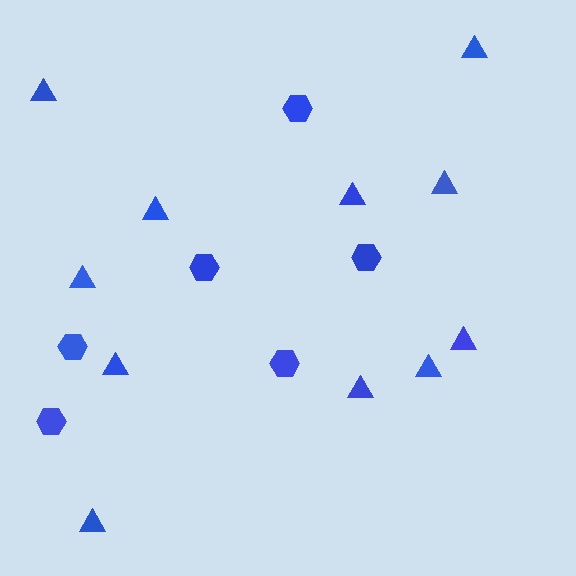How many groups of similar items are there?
There are 2 groups: one group of hexagons (6) and one group of triangles (11).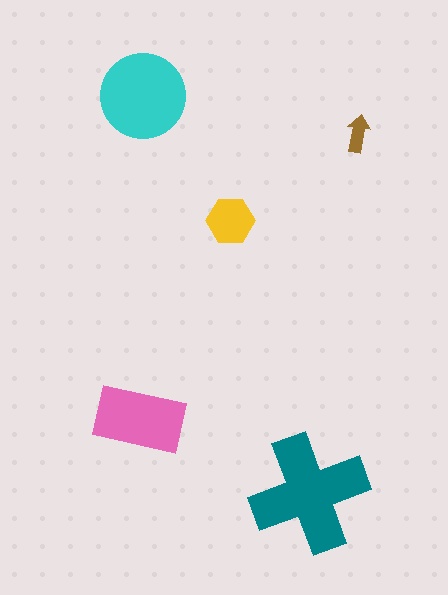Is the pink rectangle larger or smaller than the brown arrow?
Larger.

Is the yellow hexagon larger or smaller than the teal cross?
Smaller.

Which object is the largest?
The teal cross.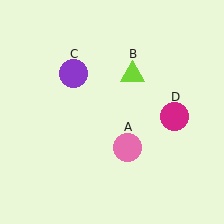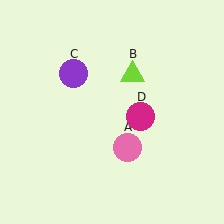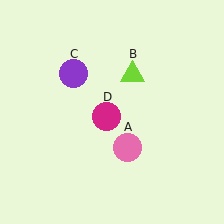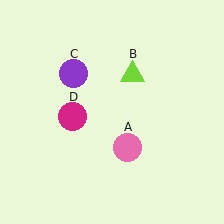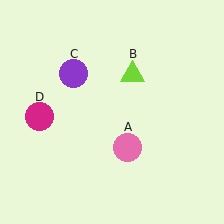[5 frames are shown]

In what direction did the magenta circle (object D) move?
The magenta circle (object D) moved left.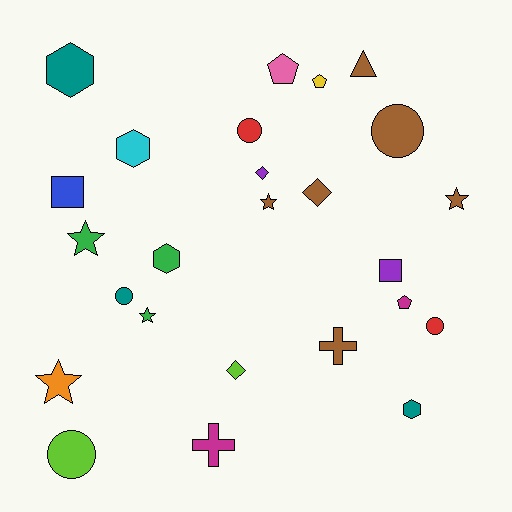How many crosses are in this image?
There are 2 crosses.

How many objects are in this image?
There are 25 objects.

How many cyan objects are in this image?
There is 1 cyan object.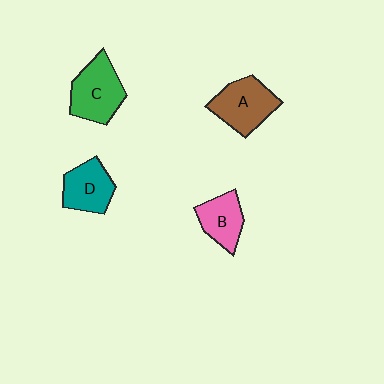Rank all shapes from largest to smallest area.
From largest to smallest: C (green), A (brown), D (teal), B (pink).